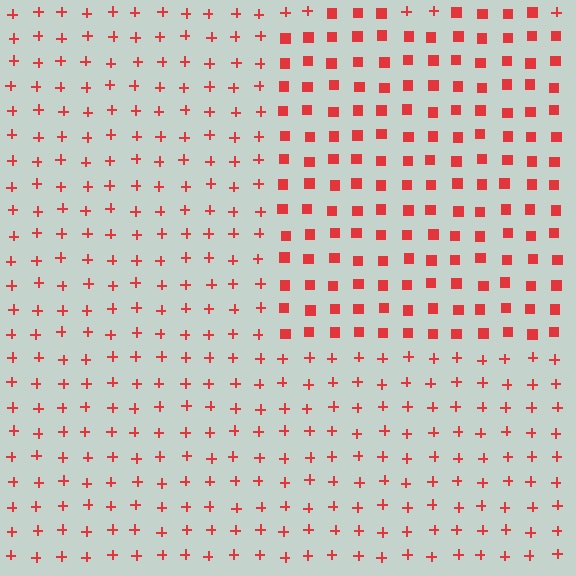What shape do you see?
I see a rectangle.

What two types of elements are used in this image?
The image uses squares inside the rectangle region and plus signs outside it.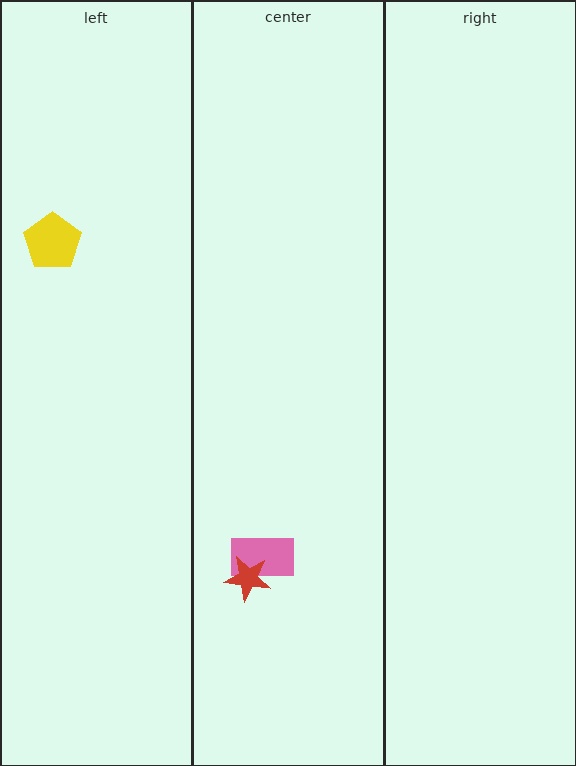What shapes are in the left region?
The yellow pentagon.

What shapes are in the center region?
The pink rectangle, the red star.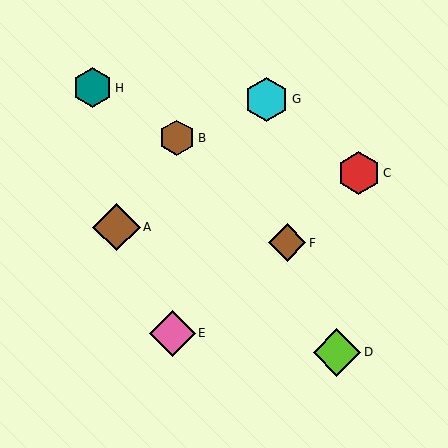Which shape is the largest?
The brown diamond (labeled A) is the largest.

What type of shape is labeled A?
Shape A is a brown diamond.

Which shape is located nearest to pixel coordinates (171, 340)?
The pink diamond (labeled E) at (172, 333) is nearest to that location.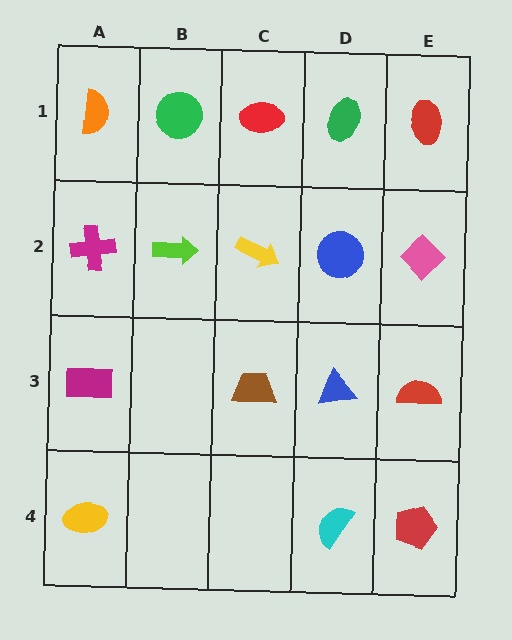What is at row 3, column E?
A red semicircle.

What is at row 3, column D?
A blue triangle.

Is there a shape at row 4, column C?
No, that cell is empty.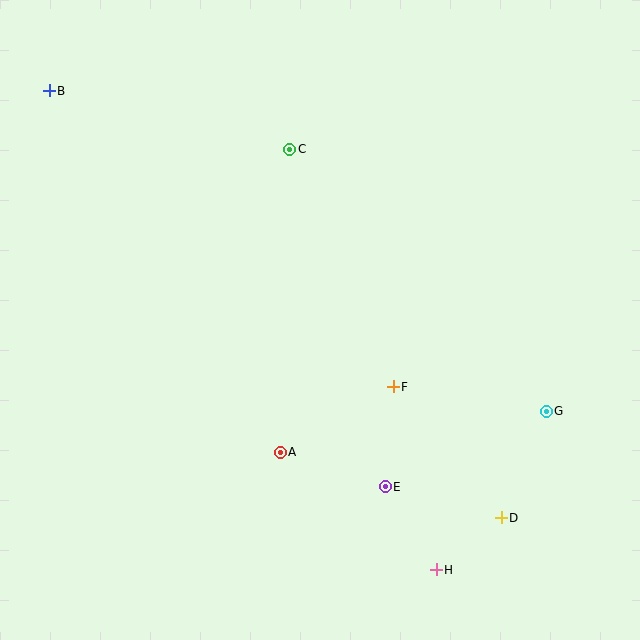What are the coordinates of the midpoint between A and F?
The midpoint between A and F is at (337, 419).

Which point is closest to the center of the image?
Point F at (393, 387) is closest to the center.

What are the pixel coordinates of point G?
Point G is at (546, 411).